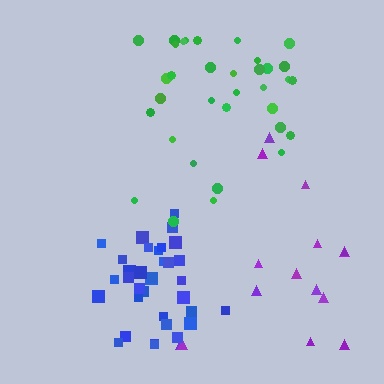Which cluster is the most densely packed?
Blue.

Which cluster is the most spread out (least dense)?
Purple.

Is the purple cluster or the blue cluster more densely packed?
Blue.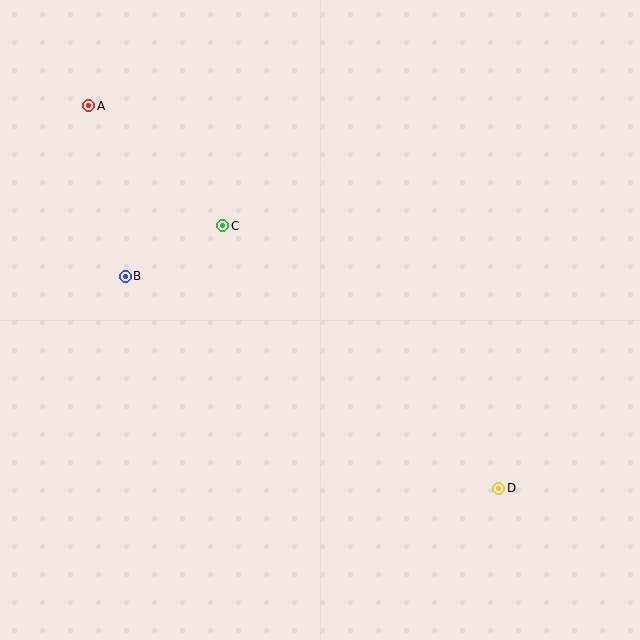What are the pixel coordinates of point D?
Point D is at (499, 488).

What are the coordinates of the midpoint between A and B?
The midpoint between A and B is at (107, 191).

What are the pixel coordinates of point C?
Point C is at (223, 226).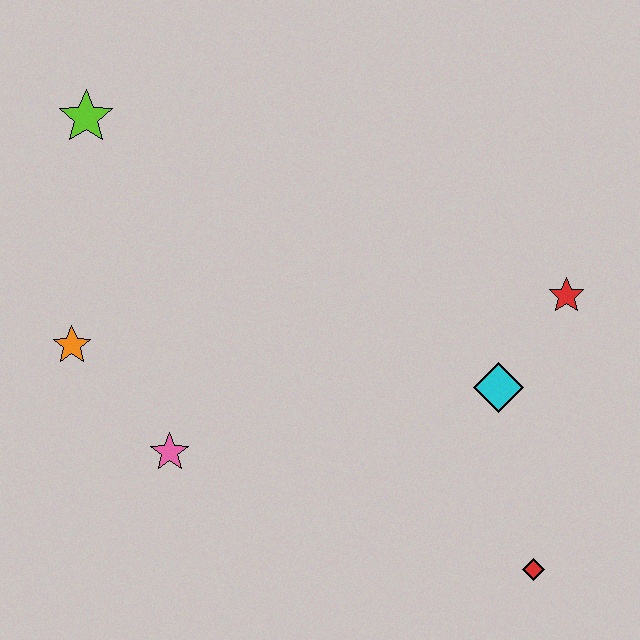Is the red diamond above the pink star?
No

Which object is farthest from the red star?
The lime star is farthest from the red star.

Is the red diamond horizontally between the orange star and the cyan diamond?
No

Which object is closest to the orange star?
The pink star is closest to the orange star.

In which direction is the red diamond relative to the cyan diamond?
The red diamond is below the cyan diamond.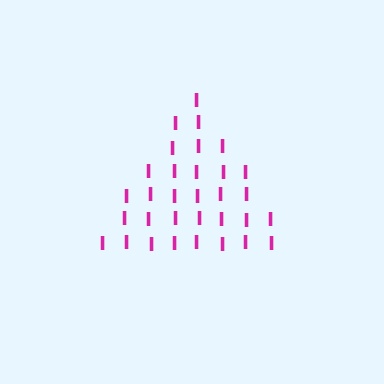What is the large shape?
The large shape is a triangle.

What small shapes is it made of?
It is made of small letter I's.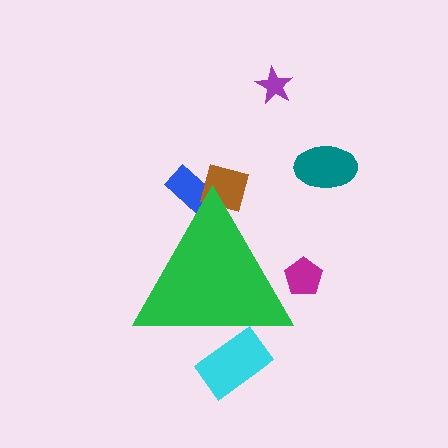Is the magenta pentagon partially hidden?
Yes, the magenta pentagon is partially hidden behind the green triangle.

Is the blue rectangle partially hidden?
Yes, the blue rectangle is partially hidden behind the green triangle.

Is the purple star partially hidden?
No, the purple star is fully visible.